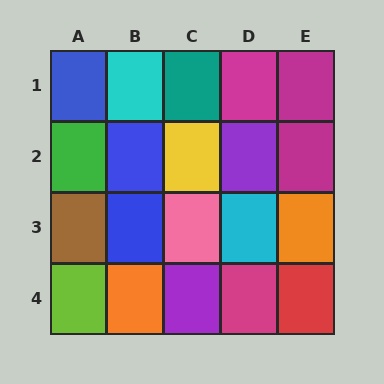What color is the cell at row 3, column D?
Cyan.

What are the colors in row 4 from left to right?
Lime, orange, purple, magenta, red.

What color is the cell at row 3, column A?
Brown.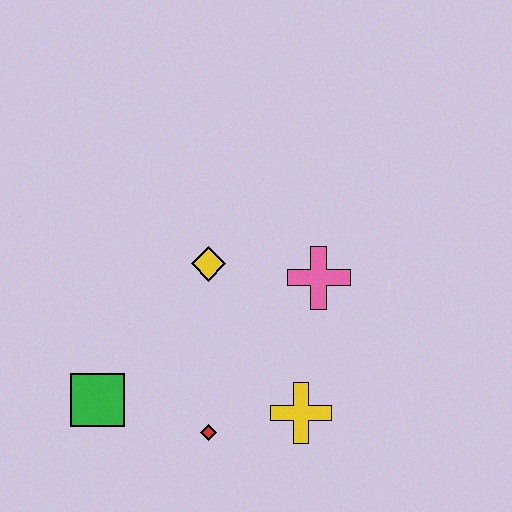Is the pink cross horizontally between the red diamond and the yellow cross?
No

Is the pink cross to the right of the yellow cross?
Yes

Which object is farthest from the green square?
The pink cross is farthest from the green square.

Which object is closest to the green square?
The red diamond is closest to the green square.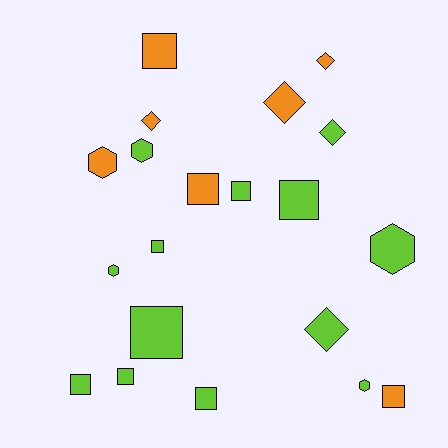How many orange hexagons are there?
There is 1 orange hexagon.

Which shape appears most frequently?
Square, with 10 objects.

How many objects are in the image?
There are 20 objects.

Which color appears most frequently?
Lime, with 13 objects.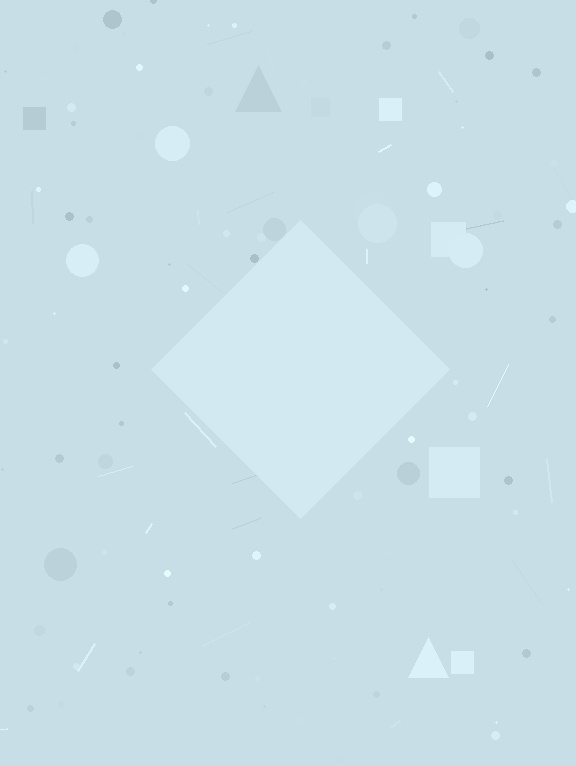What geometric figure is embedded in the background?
A diamond is embedded in the background.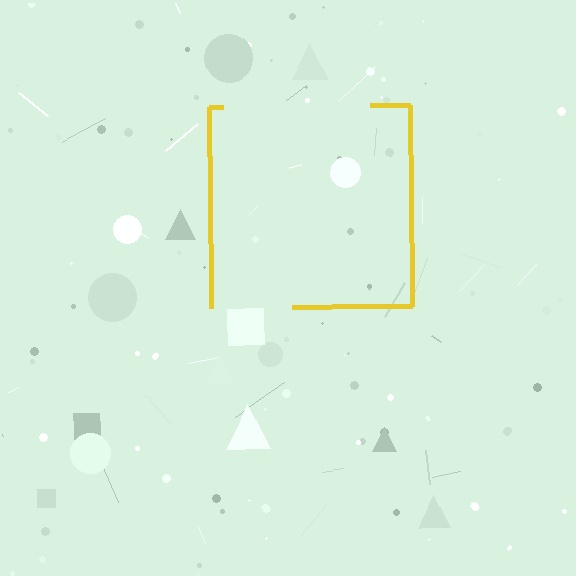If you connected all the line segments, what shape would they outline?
They would outline a square.